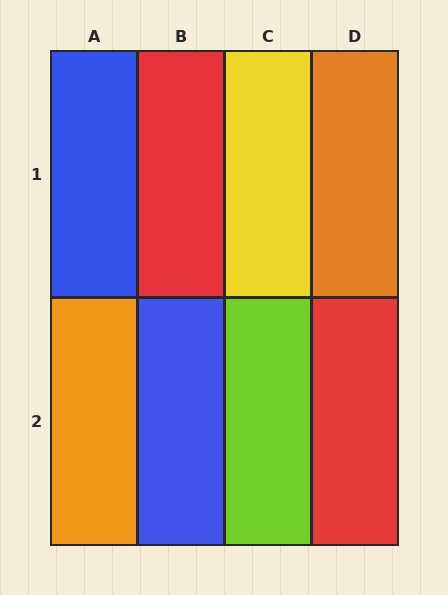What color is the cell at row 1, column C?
Yellow.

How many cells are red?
2 cells are red.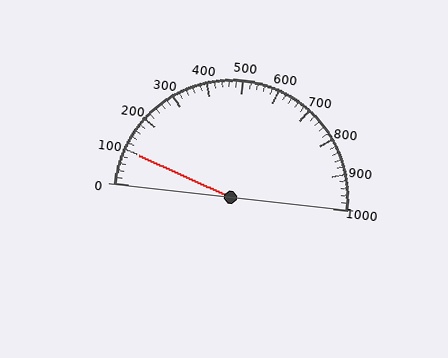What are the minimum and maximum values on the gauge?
The gauge ranges from 0 to 1000.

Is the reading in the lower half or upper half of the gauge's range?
The reading is in the lower half of the range (0 to 1000).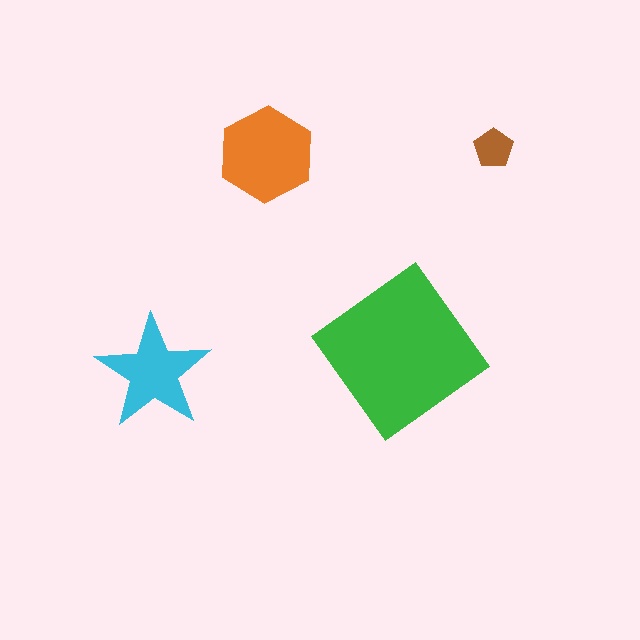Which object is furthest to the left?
The cyan star is leftmost.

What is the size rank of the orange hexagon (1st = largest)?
2nd.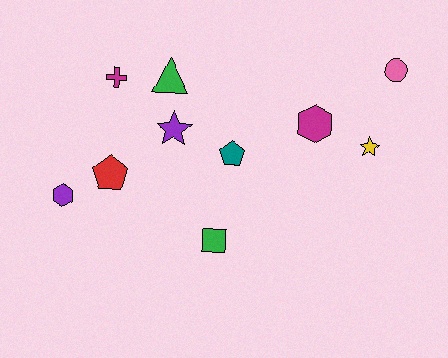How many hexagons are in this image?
There are 2 hexagons.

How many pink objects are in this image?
There is 1 pink object.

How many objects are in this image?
There are 10 objects.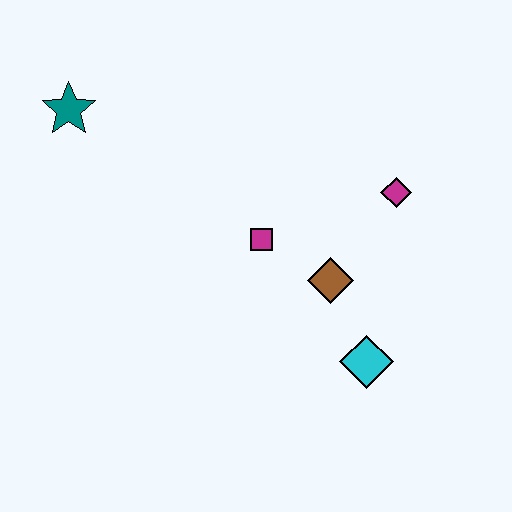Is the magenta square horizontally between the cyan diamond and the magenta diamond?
No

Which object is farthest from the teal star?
The cyan diamond is farthest from the teal star.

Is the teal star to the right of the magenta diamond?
No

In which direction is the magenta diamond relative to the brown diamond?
The magenta diamond is above the brown diamond.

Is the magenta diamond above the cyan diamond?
Yes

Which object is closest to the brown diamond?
The magenta square is closest to the brown diamond.